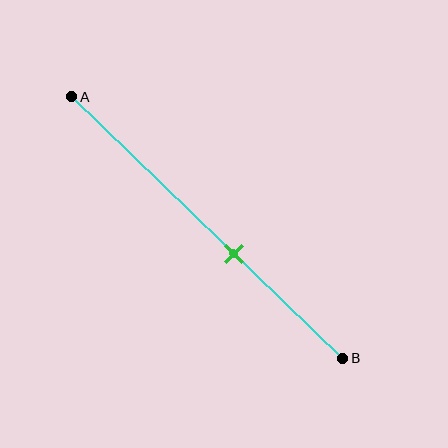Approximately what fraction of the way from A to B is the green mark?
The green mark is approximately 60% of the way from A to B.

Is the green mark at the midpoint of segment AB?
No, the mark is at about 60% from A, not at the 50% midpoint.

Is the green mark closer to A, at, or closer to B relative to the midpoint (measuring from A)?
The green mark is closer to point B than the midpoint of segment AB.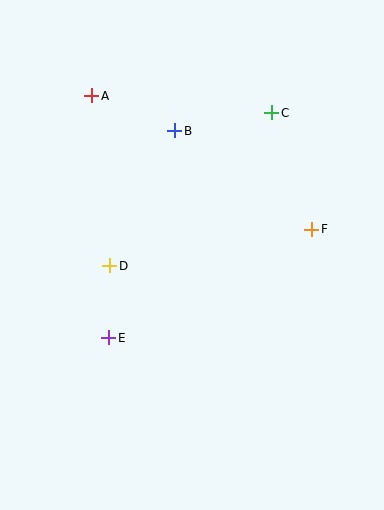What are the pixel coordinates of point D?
Point D is at (110, 266).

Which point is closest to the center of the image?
Point D at (110, 266) is closest to the center.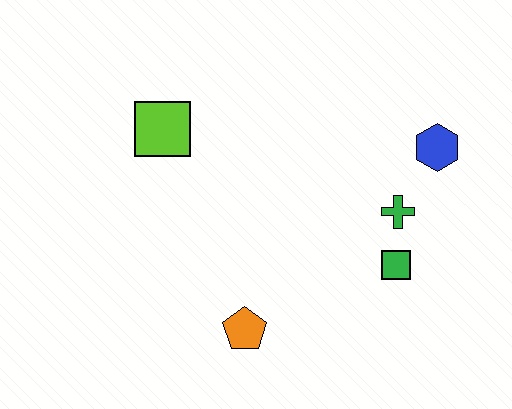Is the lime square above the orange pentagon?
Yes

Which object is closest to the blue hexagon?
The green cross is closest to the blue hexagon.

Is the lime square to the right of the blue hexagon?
No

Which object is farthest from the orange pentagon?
The blue hexagon is farthest from the orange pentagon.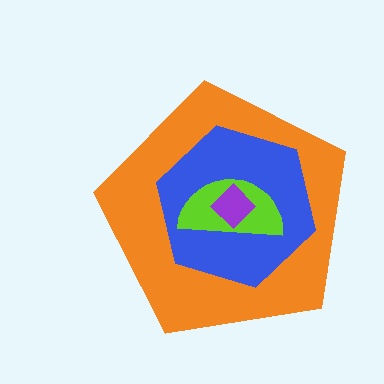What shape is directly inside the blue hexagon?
The lime semicircle.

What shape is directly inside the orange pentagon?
The blue hexagon.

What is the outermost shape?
The orange pentagon.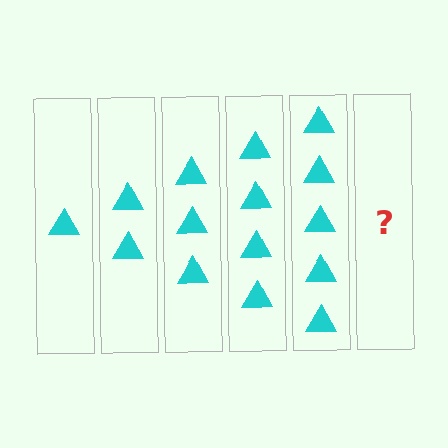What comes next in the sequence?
The next element should be 6 triangles.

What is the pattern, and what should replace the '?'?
The pattern is that each step adds one more triangle. The '?' should be 6 triangles.